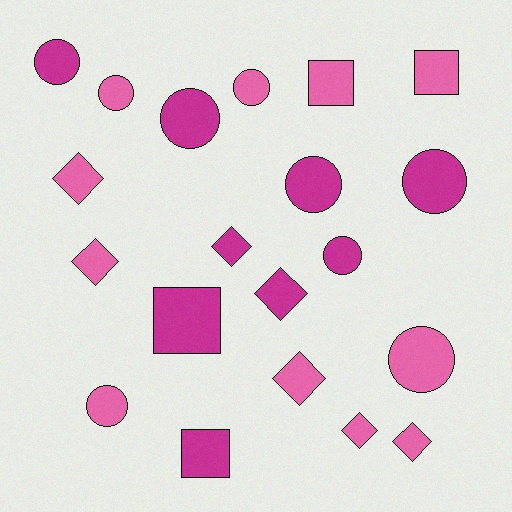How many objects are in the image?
There are 20 objects.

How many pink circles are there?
There are 4 pink circles.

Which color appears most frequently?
Pink, with 11 objects.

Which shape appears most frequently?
Circle, with 9 objects.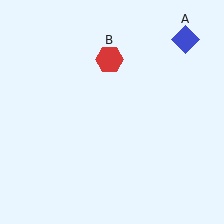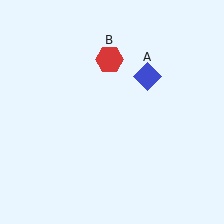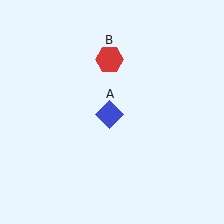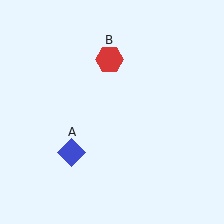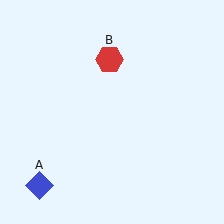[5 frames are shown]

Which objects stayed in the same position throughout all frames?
Red hexagon (object B) remained stationary.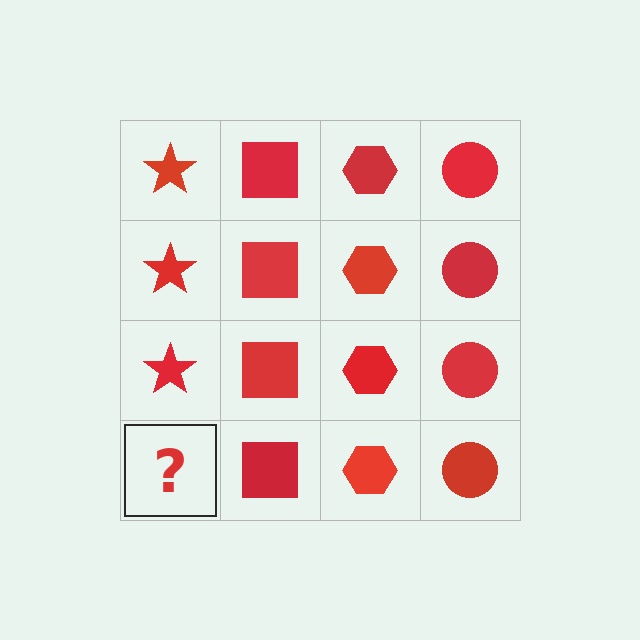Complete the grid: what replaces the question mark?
The question mark should be replaced with a red star.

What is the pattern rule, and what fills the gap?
The rule is that each column has a consistent shape. The gap should be filled with a red star.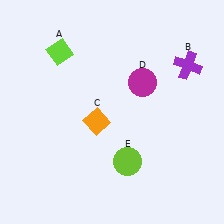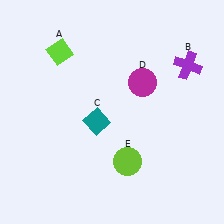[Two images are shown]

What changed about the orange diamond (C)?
In Image 1, C is orange. In Image 2, it changed to teal.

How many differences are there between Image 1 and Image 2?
There is 1 difference between the two images.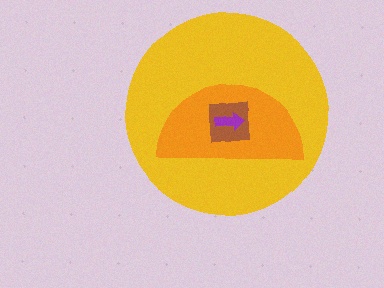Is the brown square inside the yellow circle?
Yes.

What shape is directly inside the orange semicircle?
The brown square.